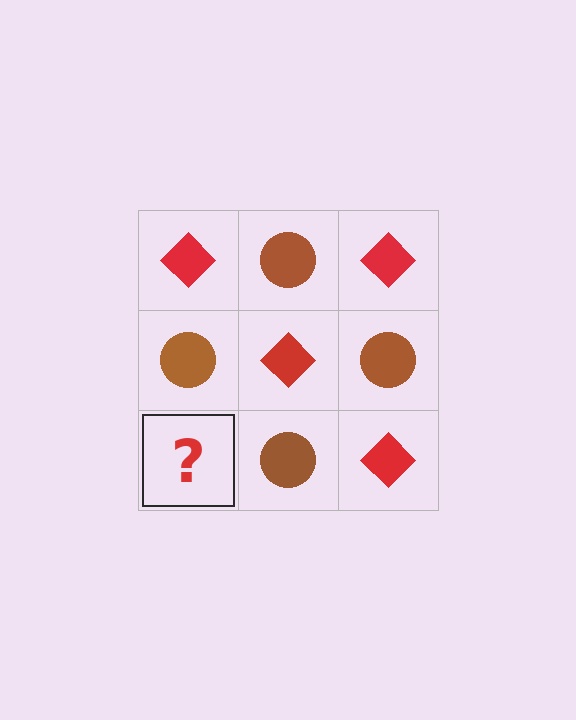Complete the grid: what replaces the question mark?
The question mark should be replaced with a red diamond.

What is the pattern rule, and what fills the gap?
The rule is that it alternates red diamond and brown circle in a checkerboard pattern. The gap should be filled with a red diamond.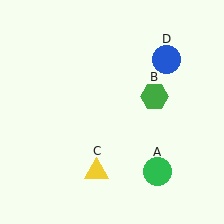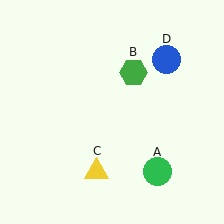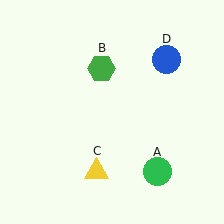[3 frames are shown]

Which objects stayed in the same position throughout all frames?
Green circle (object A) and yellow triangle (object C) and blue circle (object D) remained stationary.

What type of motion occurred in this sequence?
The green hexagon (object B) rotated counterclockwise around the center of the scene.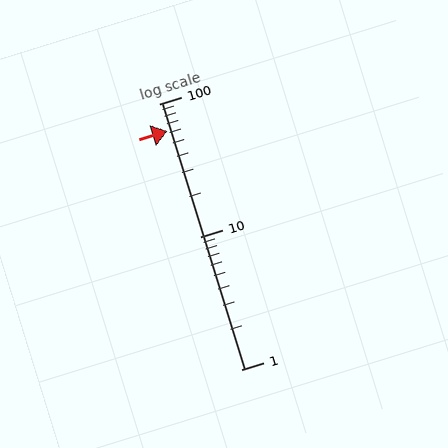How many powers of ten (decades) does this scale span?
The scale spans 2 decades, from 1 to 100.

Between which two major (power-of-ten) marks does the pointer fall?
The pointer is between 10 and 100.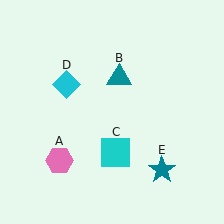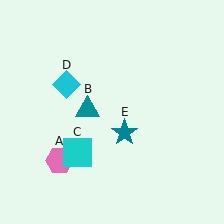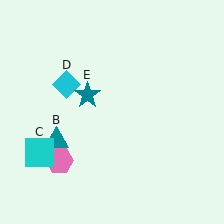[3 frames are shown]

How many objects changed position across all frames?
3 objects changed position: teal triangle (object B), cyan square (object C), teal star (object E).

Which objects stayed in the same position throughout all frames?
Pink hexagon (object A) and cyan diamond (object D) remained stationary.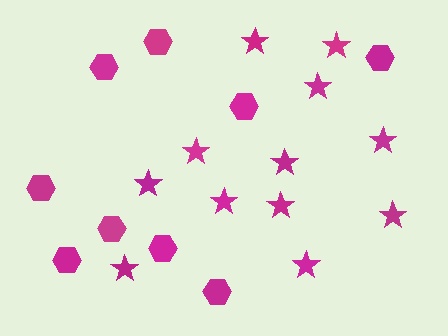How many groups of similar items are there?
There are 2 groups: one group of hexagons (9) and one group of stars (12).